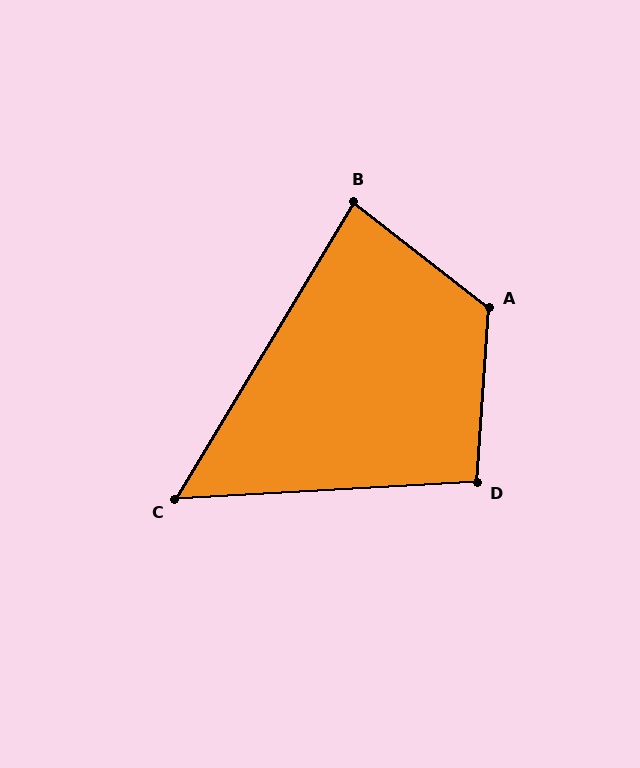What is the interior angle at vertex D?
Approximately 97 degrees (obtuse).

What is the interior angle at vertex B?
Approximately 83 degrees (acute).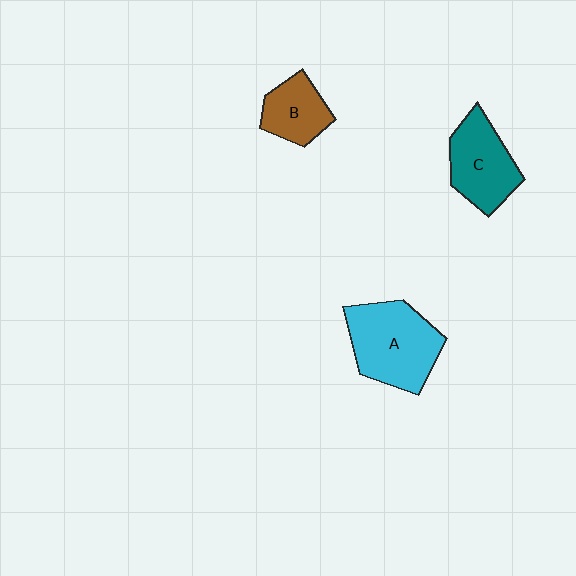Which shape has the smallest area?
Shape B (brown).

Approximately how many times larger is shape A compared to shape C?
Approximately 1.3 times.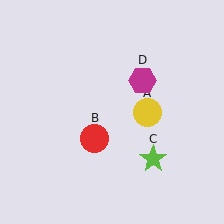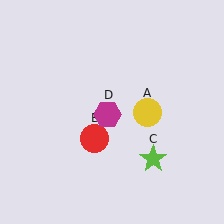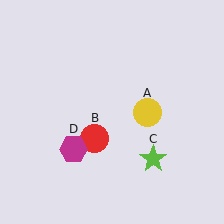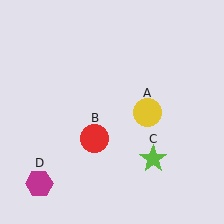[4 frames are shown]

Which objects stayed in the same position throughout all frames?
Yellow circle (object A) and red circle (object B) and lime star (object C) remained stationary.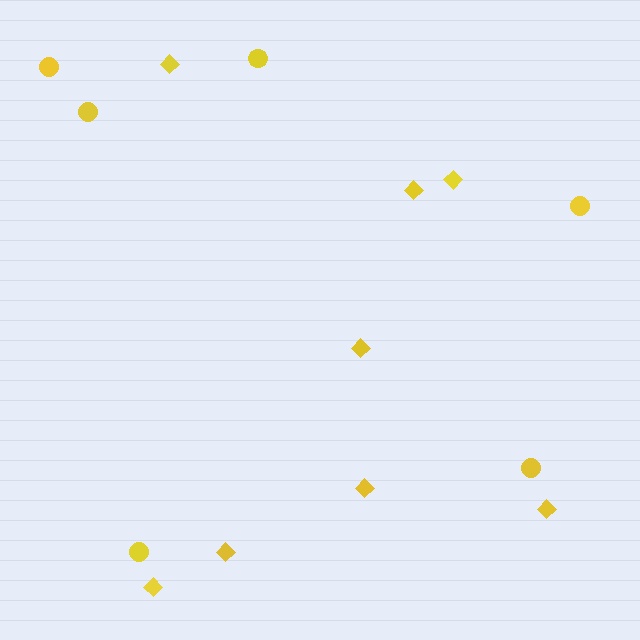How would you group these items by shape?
There are 2 groups: one group of circles (6) and one group of diamonds (8).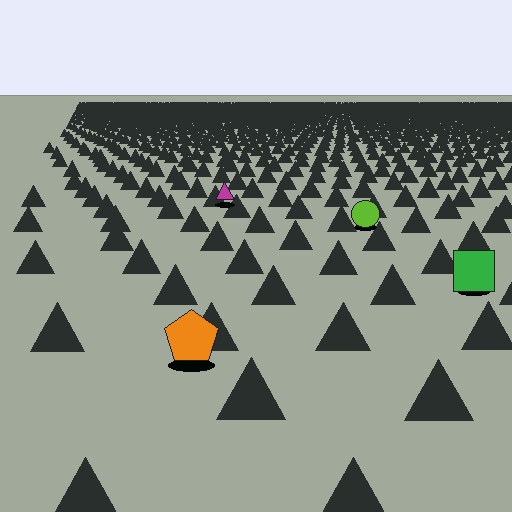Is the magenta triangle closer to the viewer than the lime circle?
No. The lime circle is closer — you can tell from the texture gradient: the ground texture is coarser near it.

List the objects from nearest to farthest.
From nearest to farthest: the orange pentagon, the green square, the lime circle, the magenta triangle.